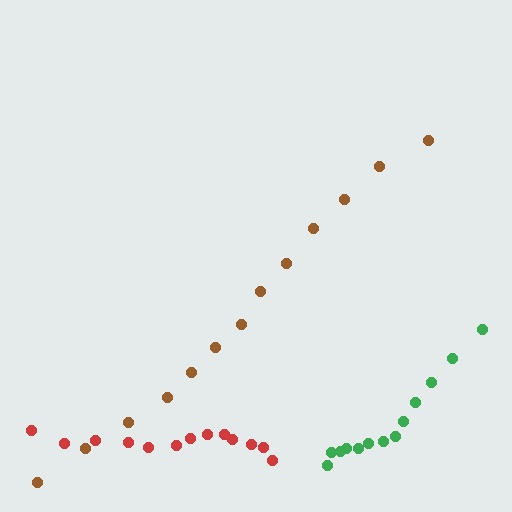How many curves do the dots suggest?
There are 3 distinct paths.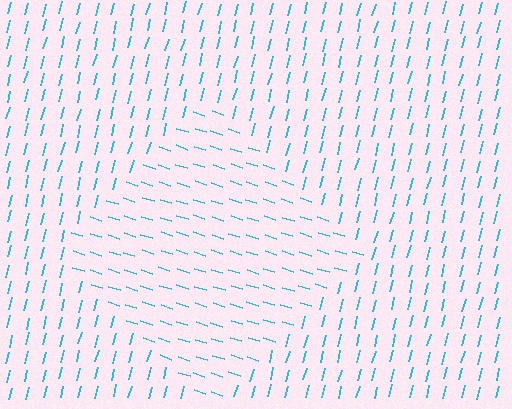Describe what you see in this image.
The image is filled with small cyan line segments. A diamond region in the image has lines oriented differently from the surrounding lines, creating a visible texture boundary.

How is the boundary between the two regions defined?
The boundary is defined purely by a change in line orientation (approximately 87 degrees difference). All lines are the same color and thickness.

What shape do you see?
I see a diamond.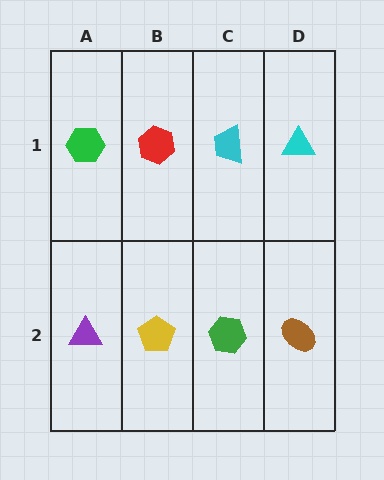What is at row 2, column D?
A brown ellipse.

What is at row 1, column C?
A cyan trapezoid.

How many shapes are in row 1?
4 shapes.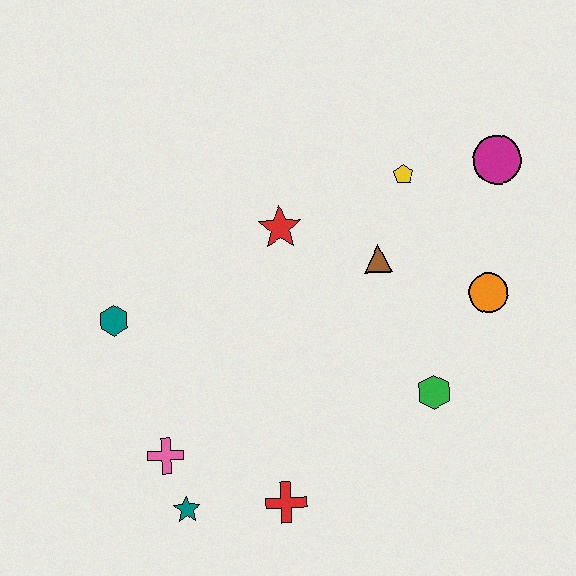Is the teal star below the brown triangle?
Yes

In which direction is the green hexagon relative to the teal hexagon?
The green hexagon is to the right of the teal hexagon.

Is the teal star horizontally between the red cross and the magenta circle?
No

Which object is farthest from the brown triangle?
The teal star is farthest from the brown triangle.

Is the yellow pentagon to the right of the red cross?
Yes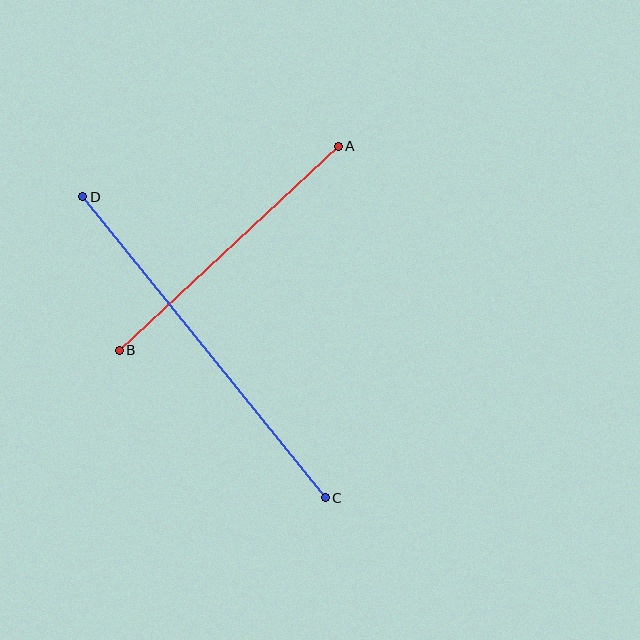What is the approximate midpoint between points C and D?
The midpoint is at approximately (204, 347) pixels.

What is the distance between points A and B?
The distance is approximately 299 pixels.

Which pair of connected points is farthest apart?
Points C and D are farthest apart.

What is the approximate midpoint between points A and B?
The midpoint is at approximately (229, 248) pixels.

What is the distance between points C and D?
The distance is approximately 386 pixels.